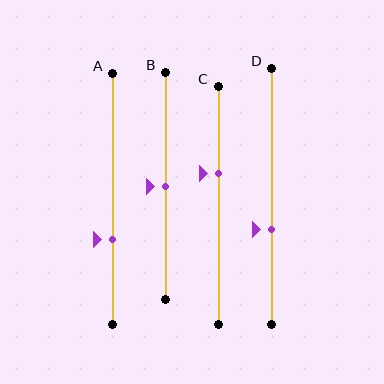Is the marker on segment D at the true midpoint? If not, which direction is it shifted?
No, the marker on segment D is shifted downward by about 13% of the segment length.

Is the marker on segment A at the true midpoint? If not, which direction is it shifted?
No, the marker on segment A is shifted downward by about 16% of the segment length.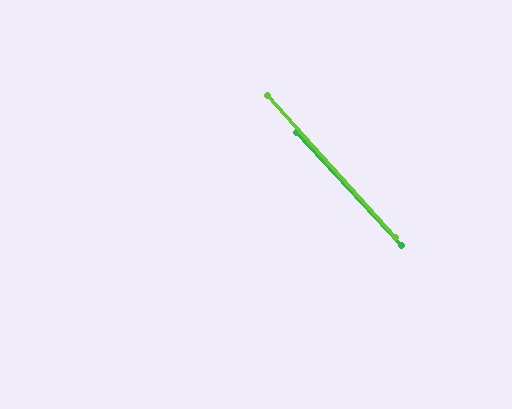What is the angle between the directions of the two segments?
Approximately 1 degree.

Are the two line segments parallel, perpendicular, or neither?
Parallel — their directions differ by only 0.6°.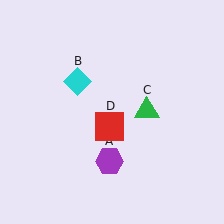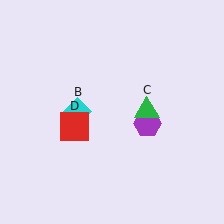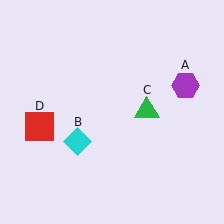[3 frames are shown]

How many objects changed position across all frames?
3 objects changed position: purple hexagon (object A), cyan diamond (object B), red square (object D).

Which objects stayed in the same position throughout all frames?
Green triangle (object C) remained stationary.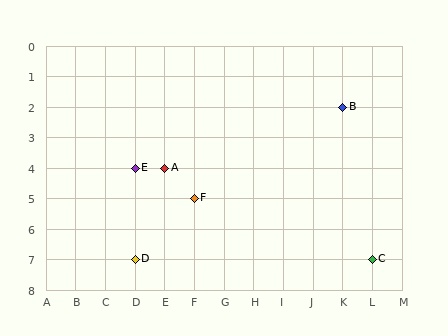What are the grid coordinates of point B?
Point B is at grid coordinates (K, 2).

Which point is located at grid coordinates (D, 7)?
Point D is at (D, 7).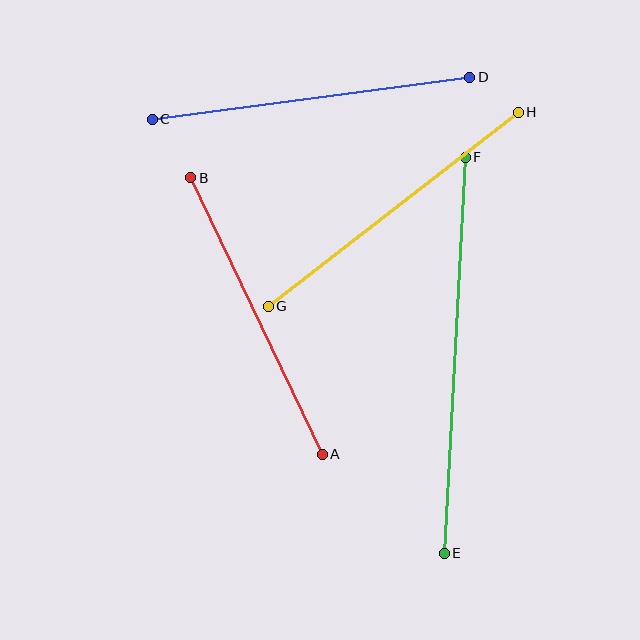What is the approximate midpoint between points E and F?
The midpoint is at approximately (455, 355) pixels.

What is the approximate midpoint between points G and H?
The midpoint is at approximately (393, 209) pixels.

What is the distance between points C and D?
The distance is approximately 321 pixels.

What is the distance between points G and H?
The distance is approximately 316 pixels.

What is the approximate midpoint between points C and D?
The midpoint is at approximately (311, 98) pixels.